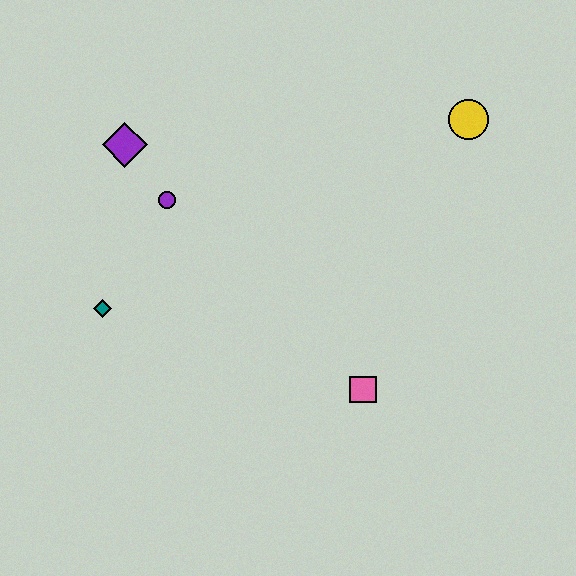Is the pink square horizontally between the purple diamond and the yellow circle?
Yes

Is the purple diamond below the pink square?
No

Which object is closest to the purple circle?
The purple diamond is closest to the purple circle.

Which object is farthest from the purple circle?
The yellow circle is farthest from the purple circle.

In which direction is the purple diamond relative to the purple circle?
The purple diamond is above the purple circle.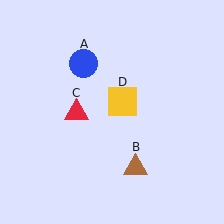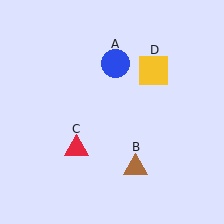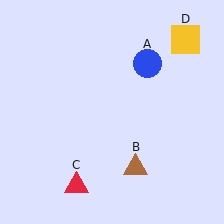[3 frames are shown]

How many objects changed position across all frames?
3 objects changed position: blue circle (object A), red triangle (object C), yellow square (object D).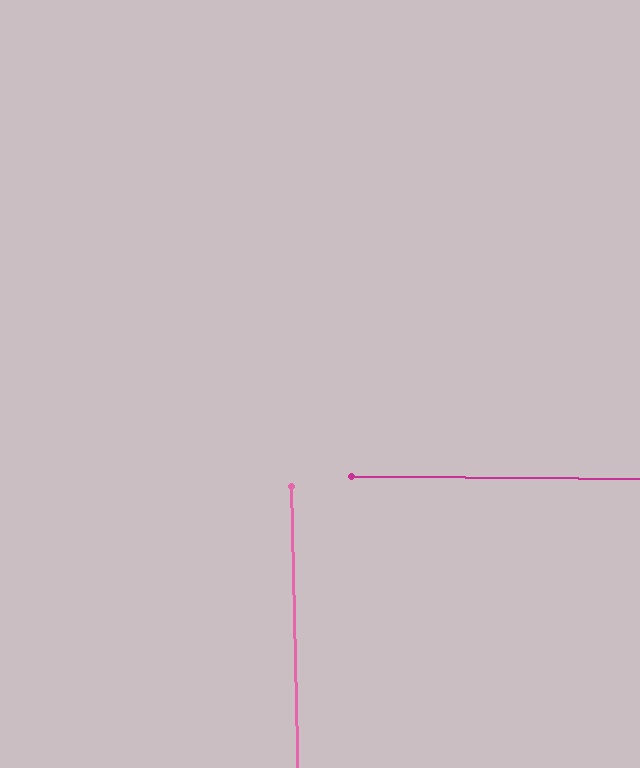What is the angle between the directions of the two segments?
Approximately 88 degrees.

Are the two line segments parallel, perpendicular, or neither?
Perpendicular — they meet at approximately 88°.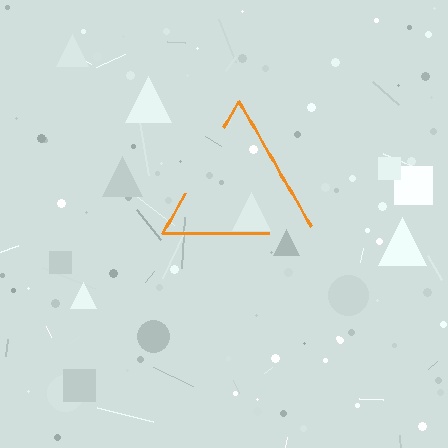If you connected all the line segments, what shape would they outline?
They would outline a triangle.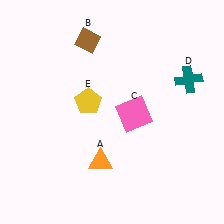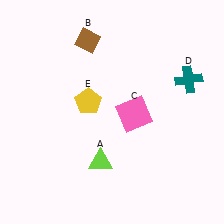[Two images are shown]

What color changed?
The triangle (A) changed from orange in Image 1 to lime in Image 2.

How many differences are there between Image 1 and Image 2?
There is 1 difference between the two images.